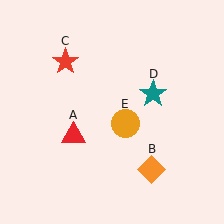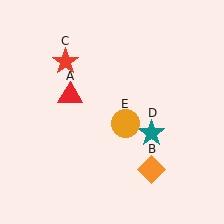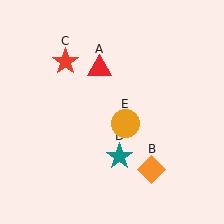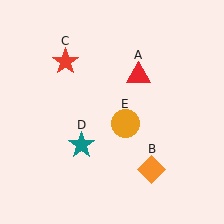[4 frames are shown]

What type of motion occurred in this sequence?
The red triangle (object A), teal star (object D) rotated clockwise around the center of the scene.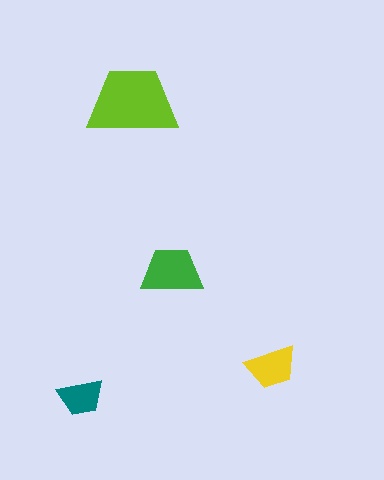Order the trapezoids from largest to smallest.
the lime one, the green one, the yellow one, the teal one.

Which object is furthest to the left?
The teal trapezoid is leftmost.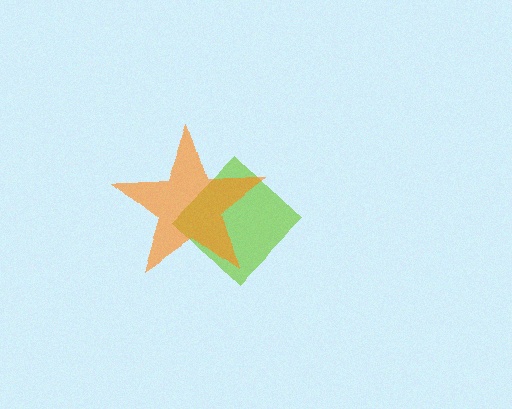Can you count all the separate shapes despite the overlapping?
Yes, there are 2 separate shapes.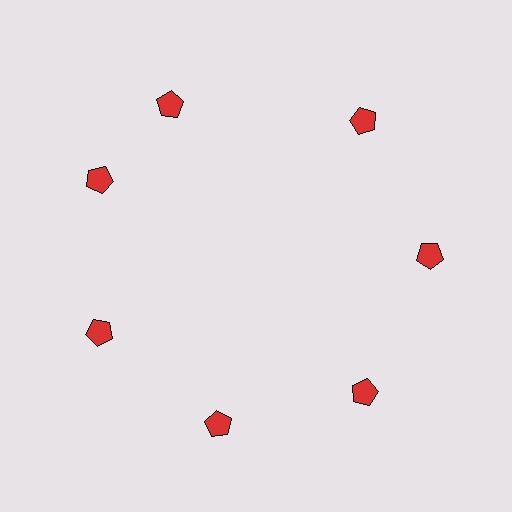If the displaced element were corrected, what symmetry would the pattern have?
It would have 7-fold rotational symmetry — the pattern would map onto itself every 51 degrees.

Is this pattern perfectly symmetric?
No. The 7 red pentagons are arranged in a ring, but one element near the 12 o'clock position is rotated out of alignment along the ring, breaking the 7-fold rotational symmetry.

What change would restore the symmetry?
The symmetry would be restored by rotating it back into even spacing with its neighbors so that all 7 pentagons sit at equal angles and equal distance from the center.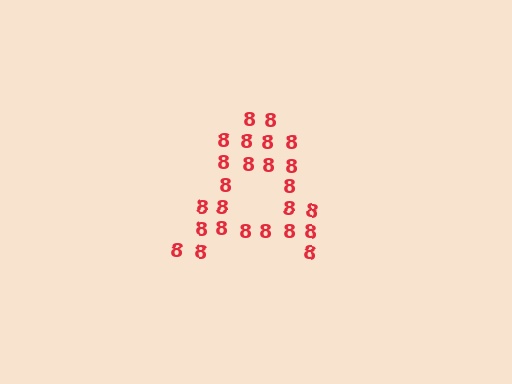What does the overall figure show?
The overall figure shows the letter A.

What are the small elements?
The small elements are digit 8's.